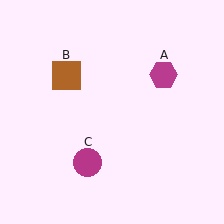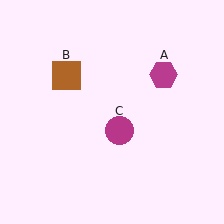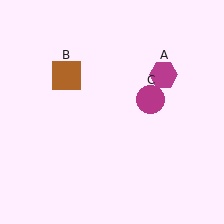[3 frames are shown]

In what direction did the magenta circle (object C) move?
The magenta circle (object C) moved up and to the right.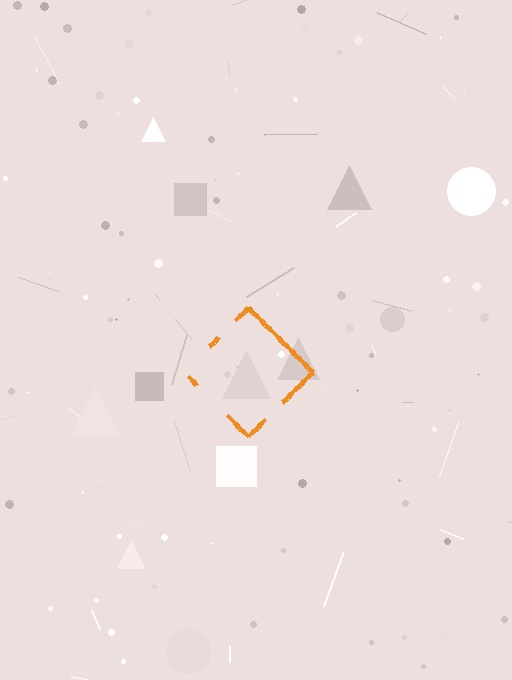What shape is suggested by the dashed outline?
The dashed outline suggests a diamond.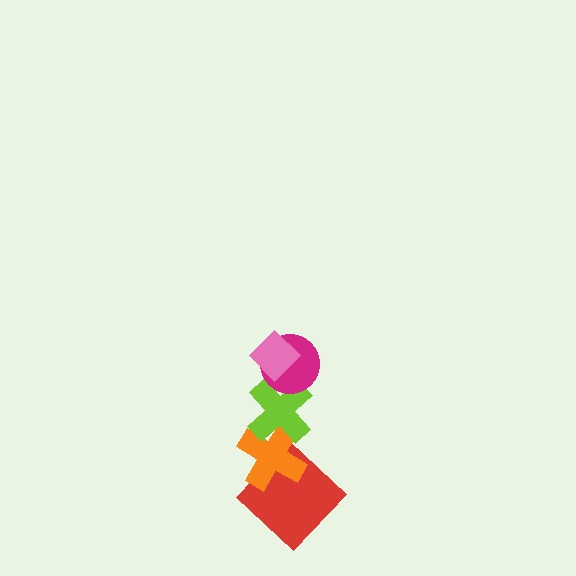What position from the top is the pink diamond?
The pink diamond is 1st from the top.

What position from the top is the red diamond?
The red diamond is 5th from the top.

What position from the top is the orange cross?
The orange cross is 4th from the top.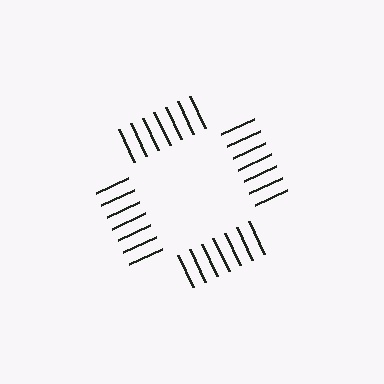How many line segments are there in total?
28 — 7 along each of the 4 edges.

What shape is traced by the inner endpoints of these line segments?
An illusory square — the line segments terminate on its edges but no continuous stroke is drawn.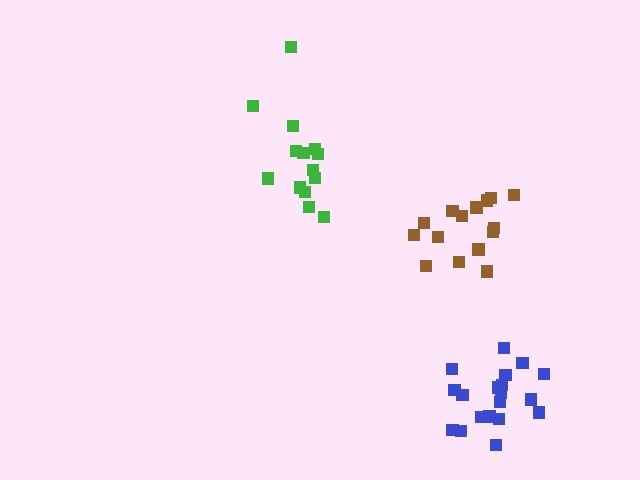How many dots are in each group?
Group 1: 15 dots, Group 2: 19 dots, Group 3: 16 dots (50 total).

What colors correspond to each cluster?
The clusters are colored: brown, blue, green.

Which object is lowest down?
The blue cluster is bottommost.